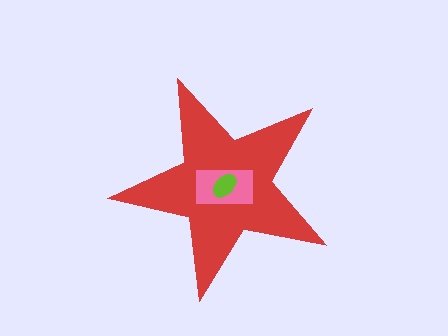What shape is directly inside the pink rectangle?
The lime ellipse.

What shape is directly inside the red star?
The pink rectangle.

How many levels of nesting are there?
3.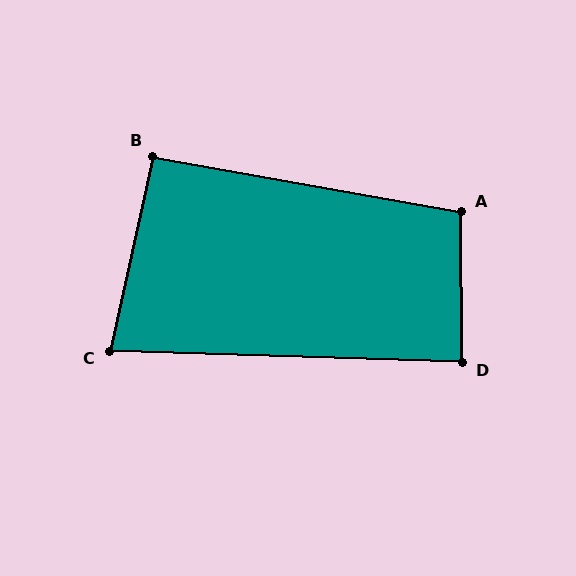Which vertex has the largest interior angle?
A, at approximately 101 degrees.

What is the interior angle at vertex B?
Approximately 92 degrees (approximately right).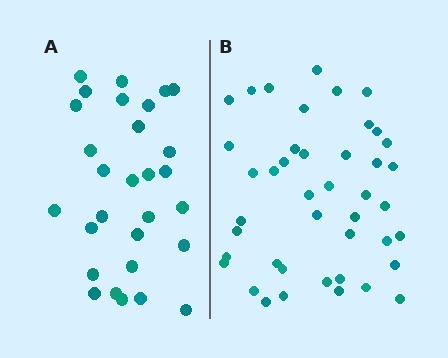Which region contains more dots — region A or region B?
Region B (the right region) has more dots.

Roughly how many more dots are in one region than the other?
Region B has approximately 15 more dots than region A.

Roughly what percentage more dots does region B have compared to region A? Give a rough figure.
About 50% more.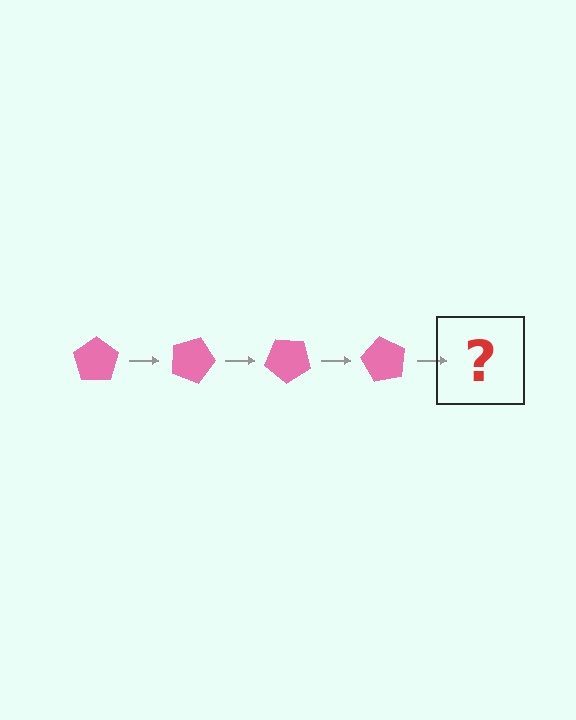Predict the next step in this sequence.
The next step is a pink pentagon rotated 80 degrees.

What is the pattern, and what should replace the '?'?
The pattern is that the pentagon rotates 20 degrees each step. The '?' should be a pink pentagon rotated 80 degrees.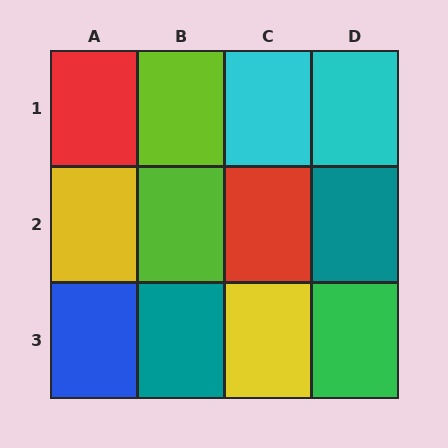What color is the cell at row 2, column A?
Yellow.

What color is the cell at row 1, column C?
Cyan.